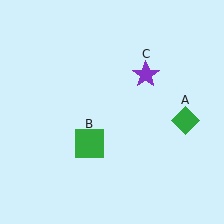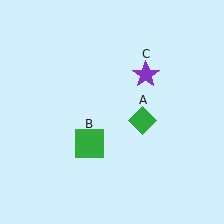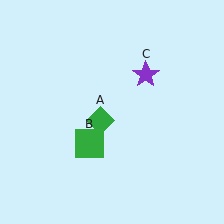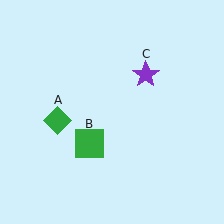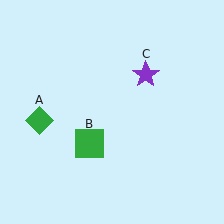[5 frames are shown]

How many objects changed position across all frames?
1 object changed position: green diamond (object A).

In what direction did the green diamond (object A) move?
The green diamond (object A) moved left.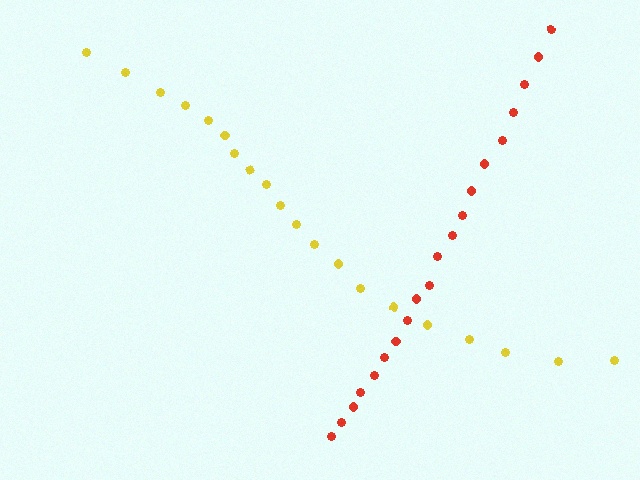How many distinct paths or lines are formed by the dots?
There are 2 distinct paths.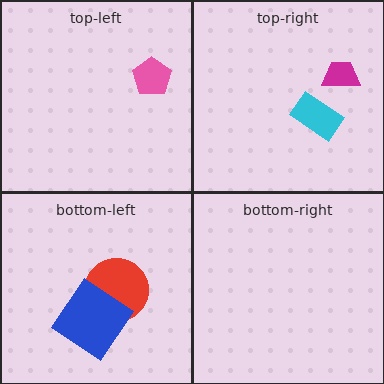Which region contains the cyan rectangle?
The top-right region.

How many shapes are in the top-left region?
1.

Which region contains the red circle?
The bottom-left region.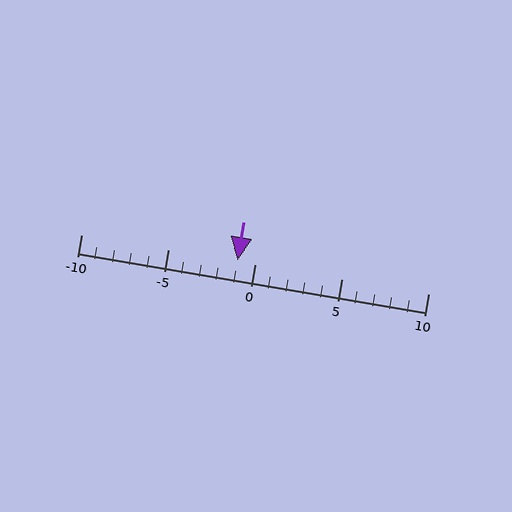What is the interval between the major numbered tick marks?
The major tick marks are spaced 5 units apart.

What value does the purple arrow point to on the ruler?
The purple arrow points to approximately -1.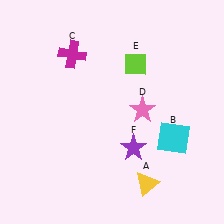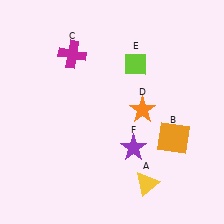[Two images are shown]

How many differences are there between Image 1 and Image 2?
There are 2 differences between the two images.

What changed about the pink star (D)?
In Image 1, D is pink. In Image 2, it changed to orange.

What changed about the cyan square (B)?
In Image 1, B is cyan. In Image 2, it changed to orange.